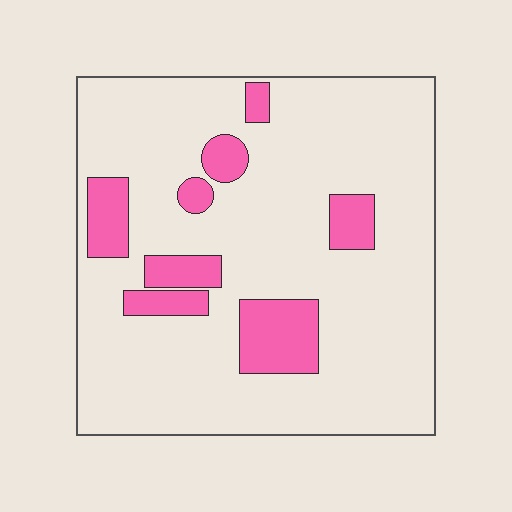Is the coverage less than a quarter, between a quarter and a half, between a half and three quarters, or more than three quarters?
Less than a quarter.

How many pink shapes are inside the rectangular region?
8.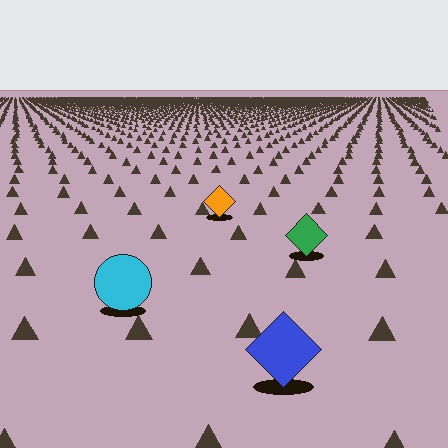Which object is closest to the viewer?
The blue diamond is closest. The texture marks near it are larger and more spread out.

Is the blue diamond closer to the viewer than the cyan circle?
Yes. The blue diamond is closer — you can tell from the texture gradient: the ground texture is coarser near it.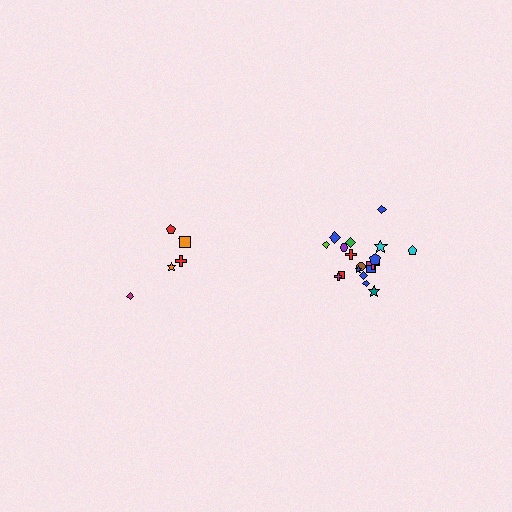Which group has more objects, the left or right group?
The right group.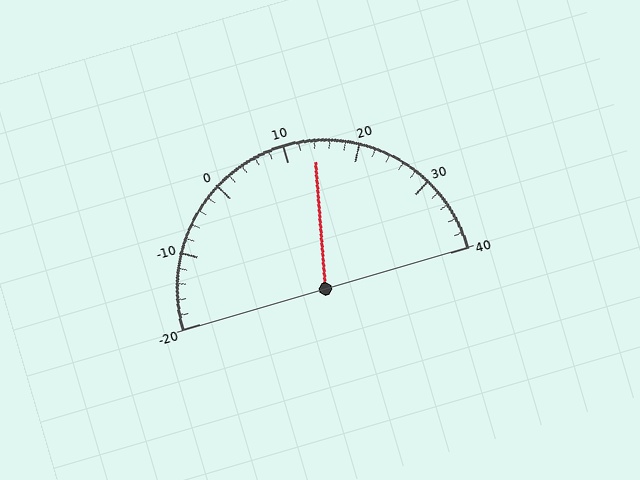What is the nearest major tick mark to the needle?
The nearest major tick mark is 10.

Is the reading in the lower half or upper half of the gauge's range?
The reading is in the upper half of the range (-20 to 40).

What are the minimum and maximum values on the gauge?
The gauge ranges from -20 to 40.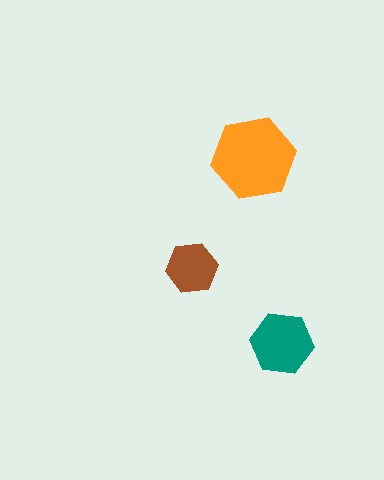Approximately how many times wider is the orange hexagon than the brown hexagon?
About 1.5 times wider.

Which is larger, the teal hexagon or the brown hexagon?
The teal one.